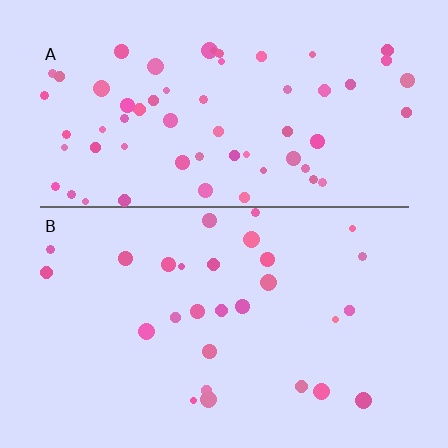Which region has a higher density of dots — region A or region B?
A (the top).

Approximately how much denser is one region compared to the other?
Approximately 2.2× — region A over region B.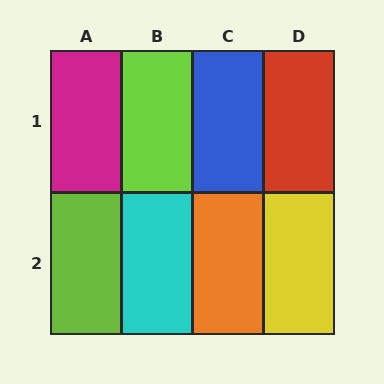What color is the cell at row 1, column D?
Red.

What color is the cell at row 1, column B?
Lime.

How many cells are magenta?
1 cell is magenta.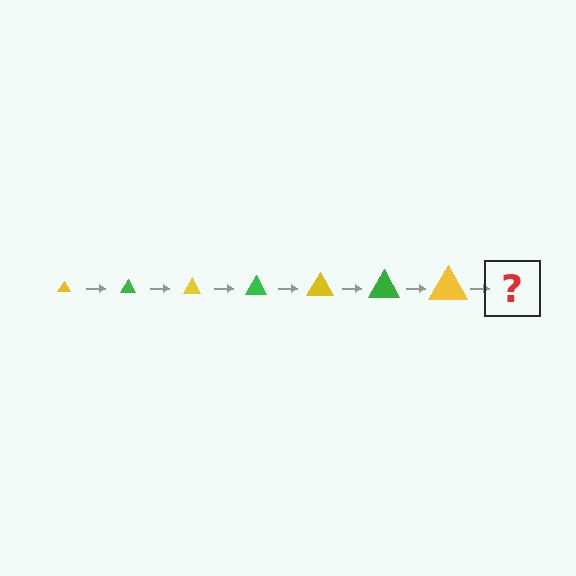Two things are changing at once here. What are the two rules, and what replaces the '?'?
The two rules are that the triangle grows larger each step and the color cycles through yellow and green. The '?' should be a green triangle, larger than the previous one.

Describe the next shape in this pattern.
It should be a green triangle, larger than the previous one.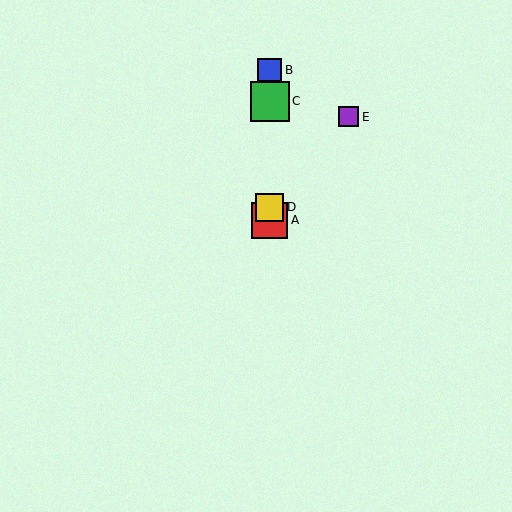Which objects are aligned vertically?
Objects A, B, C, D are aligned vertically.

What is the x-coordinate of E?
Object E is at x≈348.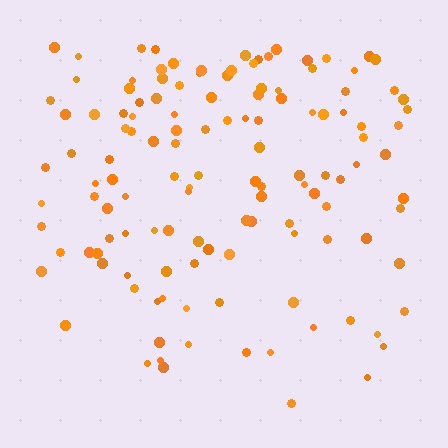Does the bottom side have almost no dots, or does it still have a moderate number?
Still a moderate number, just noticeably fewer than the top.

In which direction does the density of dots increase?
From bottom to top, with the top side densest.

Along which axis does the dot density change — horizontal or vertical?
Vertical.